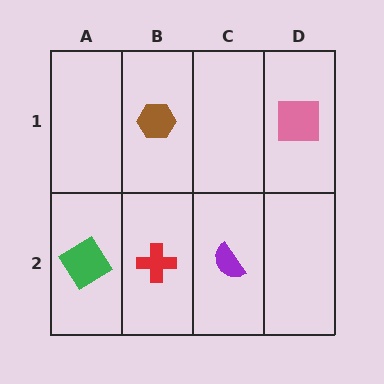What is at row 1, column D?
A pink square.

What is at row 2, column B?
A red cross.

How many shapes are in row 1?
2 shapes.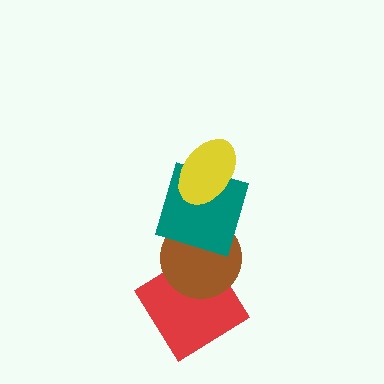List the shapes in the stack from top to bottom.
From top to bottom: the yellow ellipse, the teal square, the brown circle, the red diamond.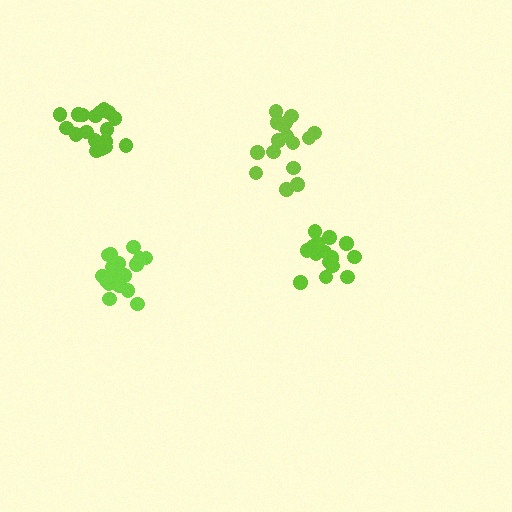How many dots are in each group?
Group 1: 16 dots, Group 2: 19 dots, Group 3: 19 dots, Group 4: 18 dots (72 total).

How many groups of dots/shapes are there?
There are 4 groups.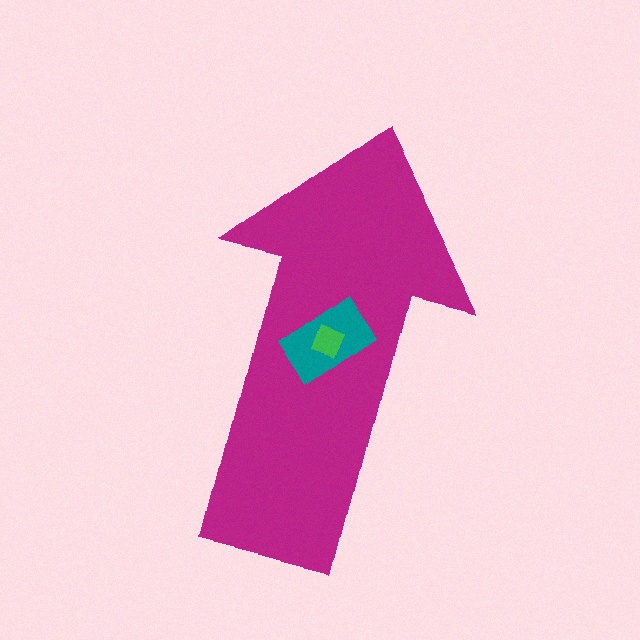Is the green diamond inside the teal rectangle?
Yes.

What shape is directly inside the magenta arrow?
The teal rectangle.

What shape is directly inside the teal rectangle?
The green diamond.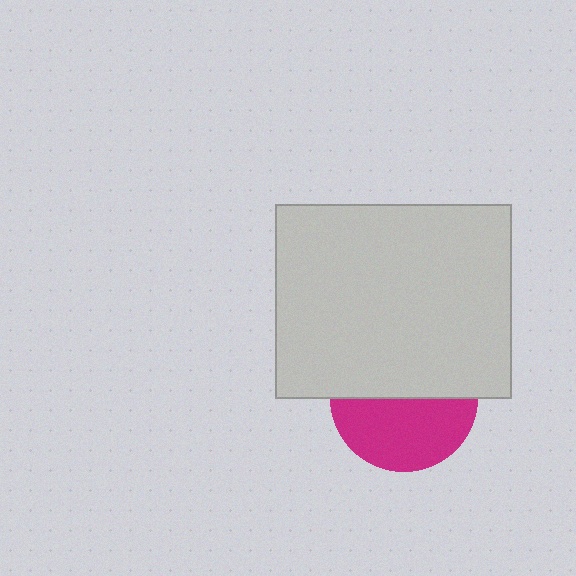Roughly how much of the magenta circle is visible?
About half of it is visible (roughly 49%).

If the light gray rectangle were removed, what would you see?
You would see the complete magenta circle.